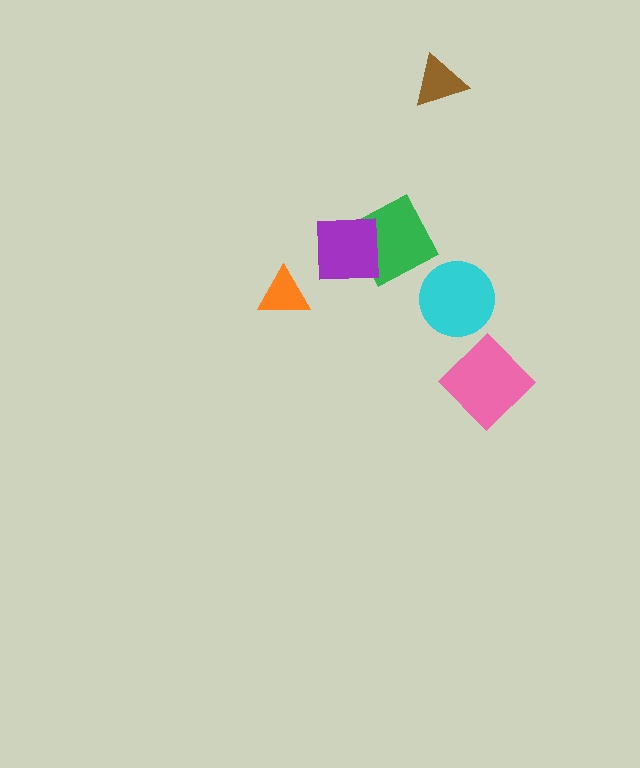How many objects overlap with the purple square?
1 object overlaps with the purple square.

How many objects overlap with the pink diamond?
0 objects overlap with the pink diamond.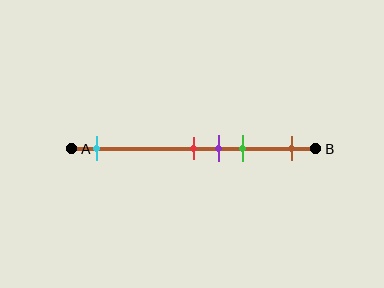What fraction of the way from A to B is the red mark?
The red mark is approximately 50% (0.5) of the way from A to B.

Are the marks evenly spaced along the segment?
No, the marks are not evenly spaced.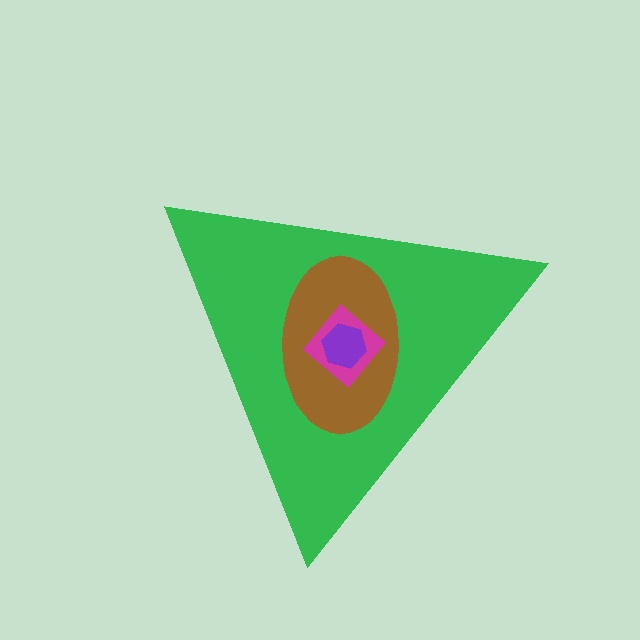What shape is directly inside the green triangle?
The brown ellipse.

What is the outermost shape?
The green triangle.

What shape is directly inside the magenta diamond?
The purple hexagon.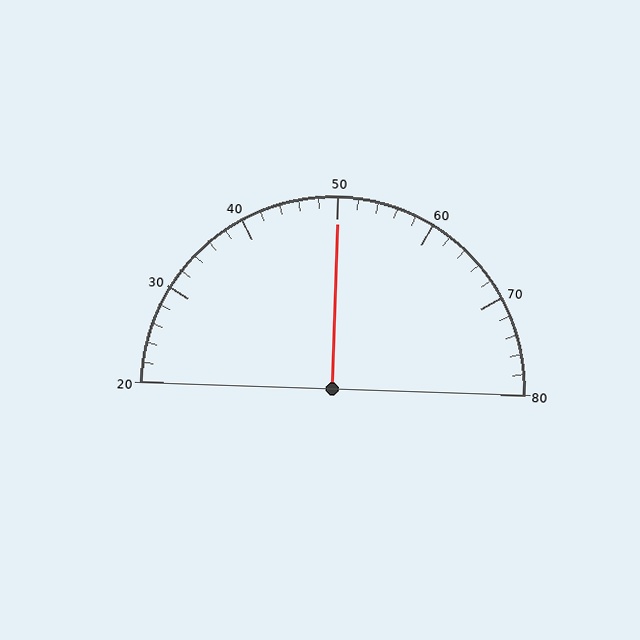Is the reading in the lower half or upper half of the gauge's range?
The reading is in the upper half of the range (20 to 80).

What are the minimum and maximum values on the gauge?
The gauge ranges from 20 to 80.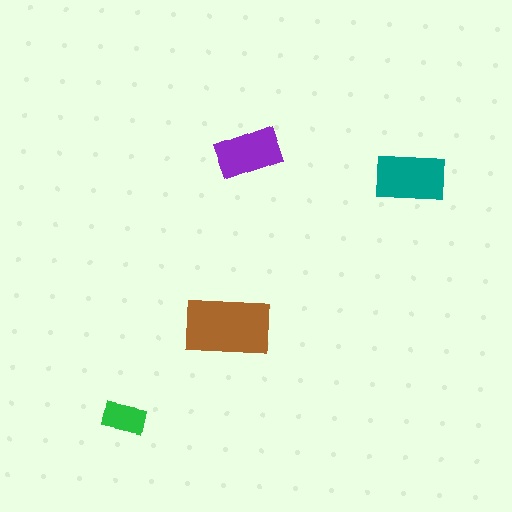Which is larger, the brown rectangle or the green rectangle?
The brown one.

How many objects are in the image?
There are 4 objects in the image.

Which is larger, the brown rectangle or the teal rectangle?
The brown one.